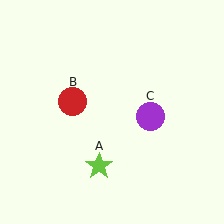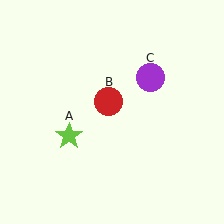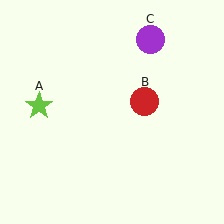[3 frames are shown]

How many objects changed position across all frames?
3 objects changed position: lime star (object A), red circle (object B), purple circle (object C).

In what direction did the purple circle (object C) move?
The purple circle (object C) moved up.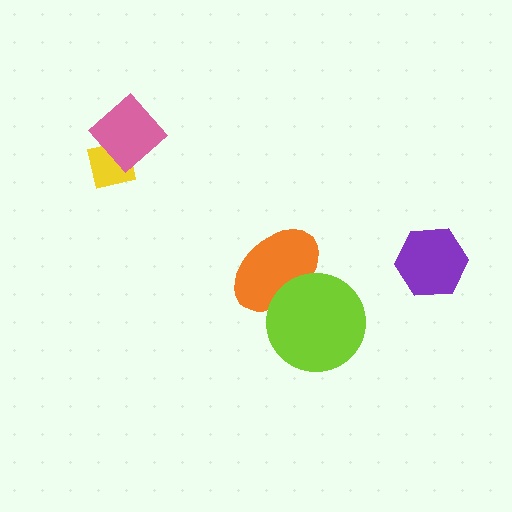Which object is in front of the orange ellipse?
The lime circle is in front of the orange ellipse.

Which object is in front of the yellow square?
The pink diamond is in front of the yellow square.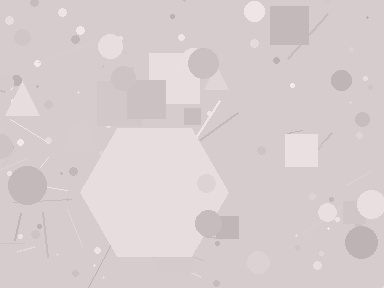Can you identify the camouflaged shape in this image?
The camouflaged shape is a hexagon.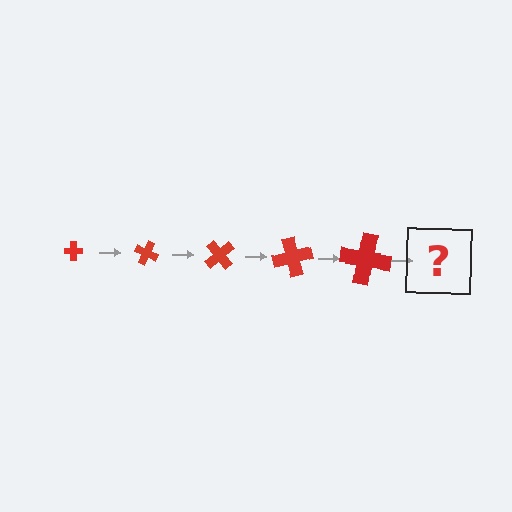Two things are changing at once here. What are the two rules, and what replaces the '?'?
The two rules are that the cross grows larger each step and it rotates 25 degrees each step. The '?' should be a cross, larger than the previous one and rotated 125 degrees from the start.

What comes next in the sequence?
The next element should be a cross, larger than the previous one and rotated 125 degrees from the start.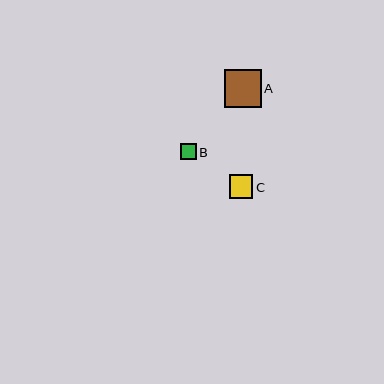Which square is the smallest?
Square B is the smallest with a size of approximately 15 pixels.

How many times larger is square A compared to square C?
Square A is approximately 1.6 times the size of square C.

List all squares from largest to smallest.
From largest to smallest: A, C, B.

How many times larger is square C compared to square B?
Square C is approximately 1.5 times the size of square B.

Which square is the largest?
Square A is the largest with a size of approximately 37 pixels.